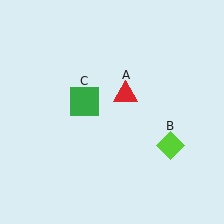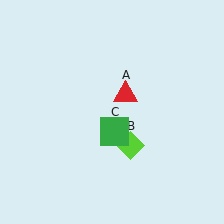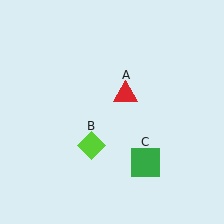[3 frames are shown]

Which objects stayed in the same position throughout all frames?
Red triangle (object A) remained stationary.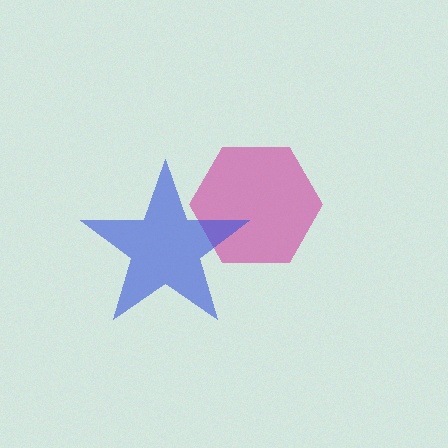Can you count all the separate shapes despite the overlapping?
Yes, there are 2 separate shapes.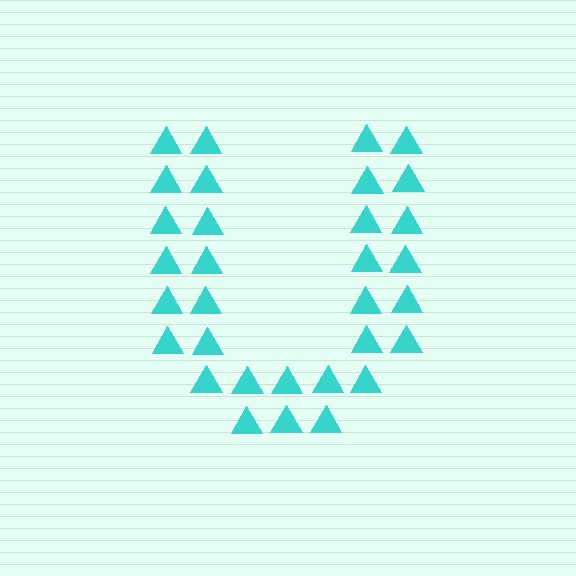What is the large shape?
The large shape is the letter U.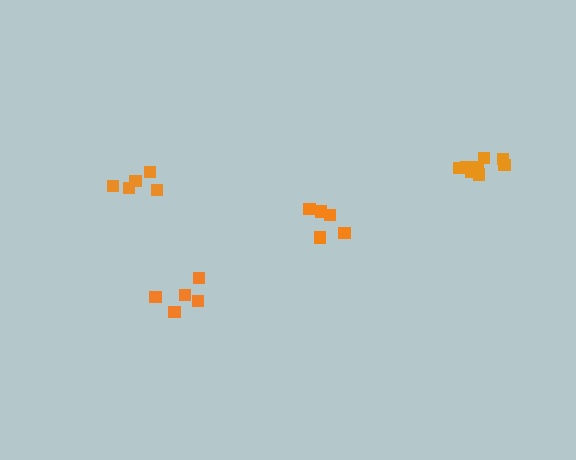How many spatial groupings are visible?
There are 4 spatial groupings.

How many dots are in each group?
Group 1: 8 dots, Group 2: 5 dots, Group 3: 5 dots, Group 4: 5 dots (23 total).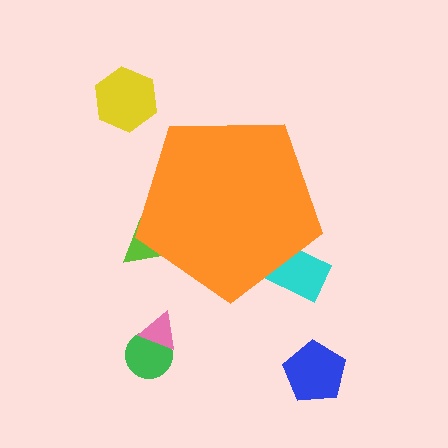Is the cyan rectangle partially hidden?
Yes, the cyan rectangle is partially hidden behind the orange pentagon.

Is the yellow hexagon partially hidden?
No, the yellow hexagon is fully visible.